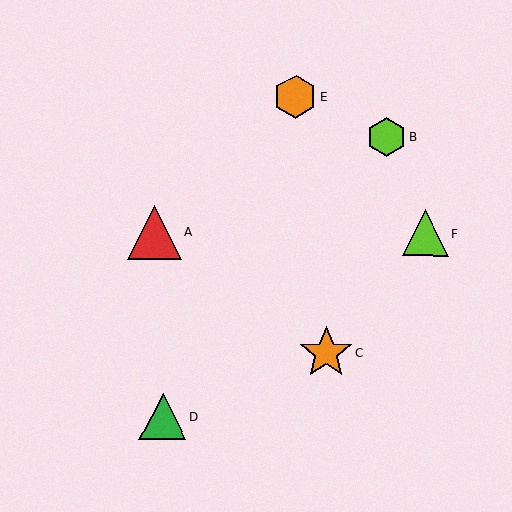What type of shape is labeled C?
Shape C is an orange star.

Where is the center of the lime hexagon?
The center of the lime hexagon is at (387, 138).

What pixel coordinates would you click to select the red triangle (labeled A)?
Click at (154, 232) to select the red triangle A.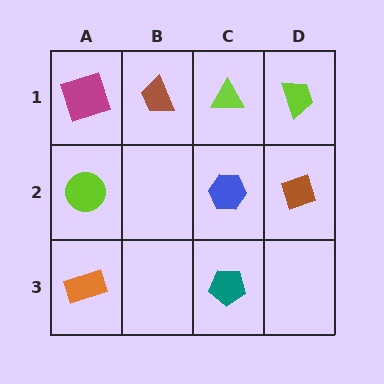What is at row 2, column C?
A blue hexagon.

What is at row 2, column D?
A brown diamond.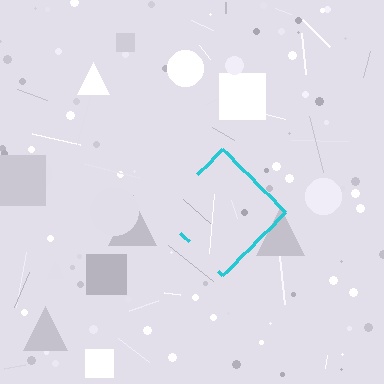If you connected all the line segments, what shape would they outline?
They would outline a diamond.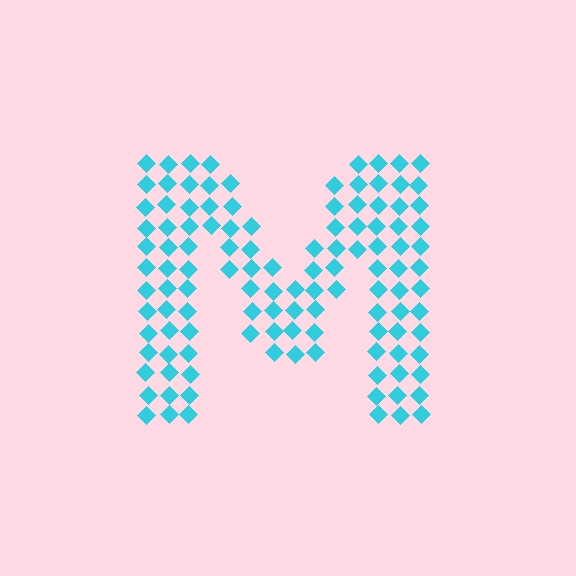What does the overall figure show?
The overall figure shows the letter M.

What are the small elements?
The small elements are diamonds.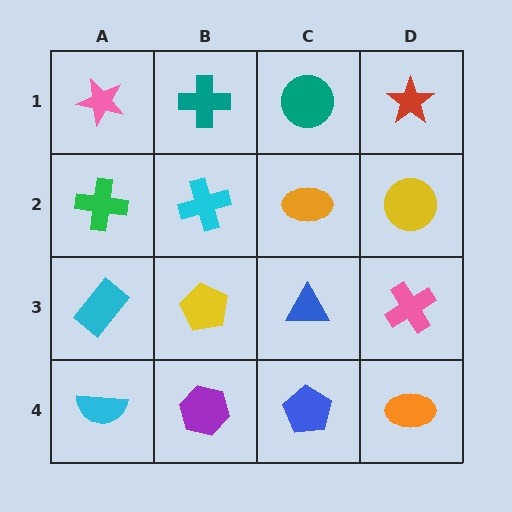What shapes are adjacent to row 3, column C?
An orange ellipse (row 2, column C), a blue pentagon (row 4, column C), a yellow pentagon (row 3, column B), a pink cross (row 3, column D).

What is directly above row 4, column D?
A pink cross.